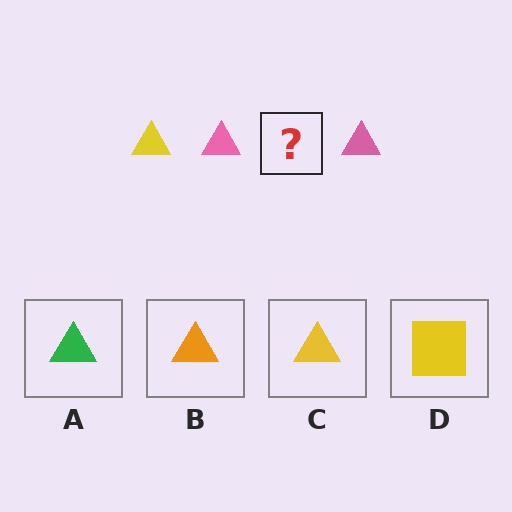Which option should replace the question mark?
Option C.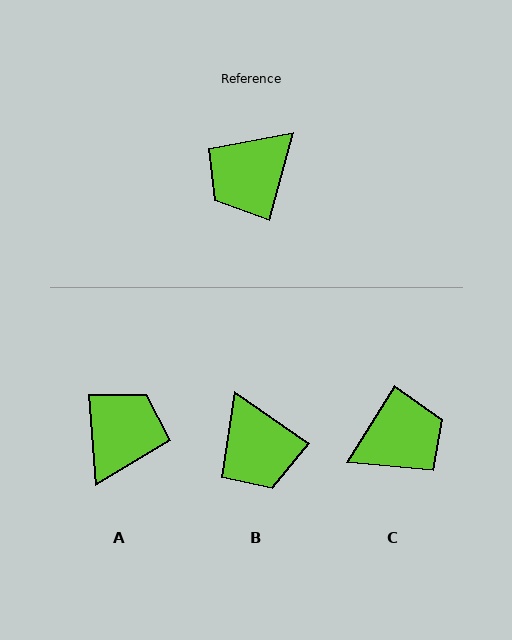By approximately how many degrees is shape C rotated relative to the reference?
Approximately 164 degrees counter-clockwise.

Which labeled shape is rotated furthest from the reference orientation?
C, about 164 degrees away.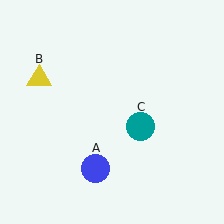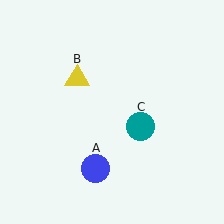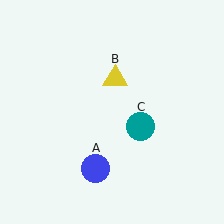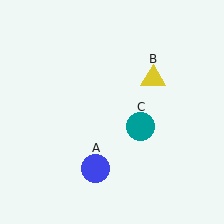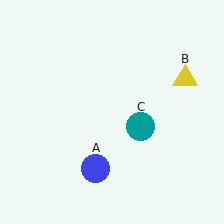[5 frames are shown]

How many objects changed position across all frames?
1 object changed position: yellow triangle (object B).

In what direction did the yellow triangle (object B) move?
The yellow triangle (object B) moved right.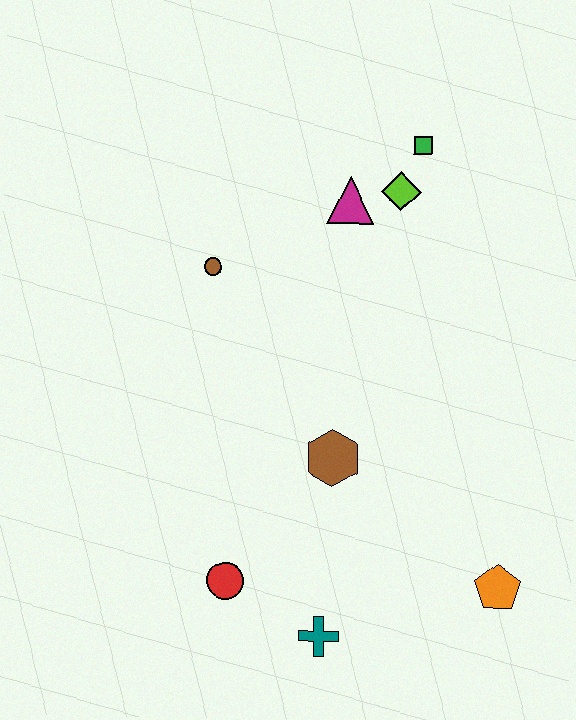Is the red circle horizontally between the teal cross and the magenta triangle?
No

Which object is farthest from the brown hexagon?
The green square is farthest from the brown hexagon.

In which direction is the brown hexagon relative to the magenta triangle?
The brown hexagon is below the magenta triangle.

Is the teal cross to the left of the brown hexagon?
Yes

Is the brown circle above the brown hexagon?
Yes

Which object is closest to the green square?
The lime diamond is closest to the green square.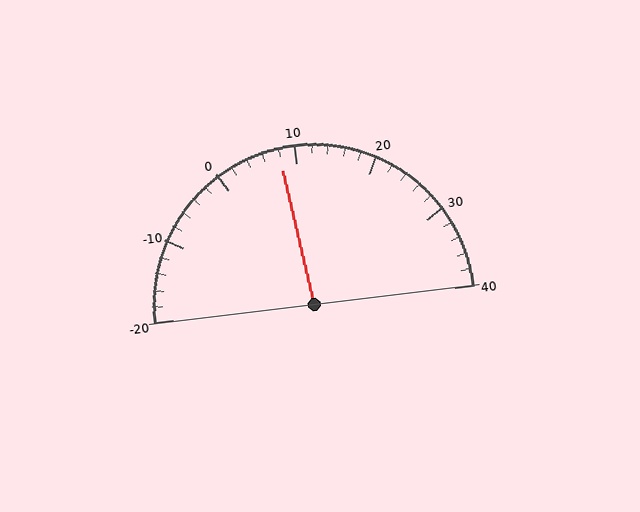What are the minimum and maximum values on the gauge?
The gauge ranges from -20 to 40.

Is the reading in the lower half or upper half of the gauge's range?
The reading is in the lower half of the range (-20 to 40).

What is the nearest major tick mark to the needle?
The nearest major tick mark is 10.